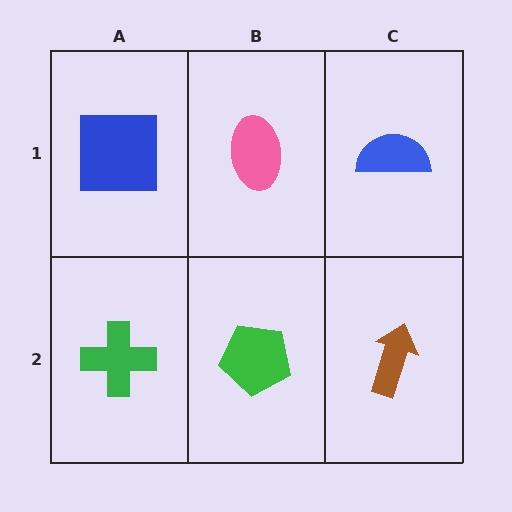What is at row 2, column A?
A green cross.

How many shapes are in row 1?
3 shapes.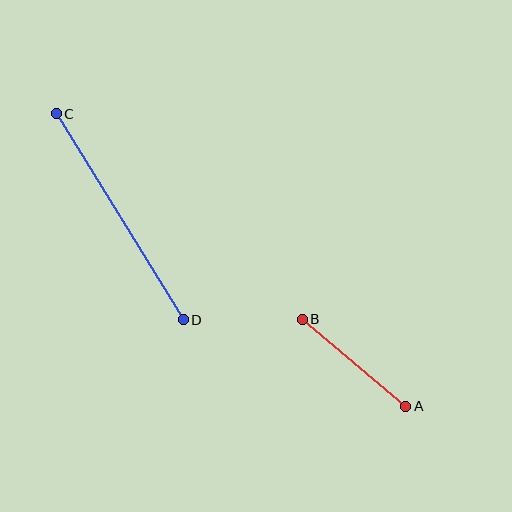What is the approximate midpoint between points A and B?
The midpoint is at approximately (354, 363) pixels.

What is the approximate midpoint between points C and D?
The midpoint is at approximately (120, 217) pixels.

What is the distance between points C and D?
The distance is approximately 242 pixels.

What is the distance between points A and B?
The distance is approximately 135 pixels.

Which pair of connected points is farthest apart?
Points C and D are farthest apart.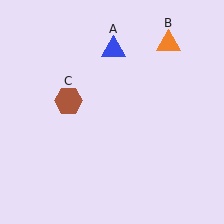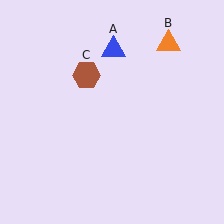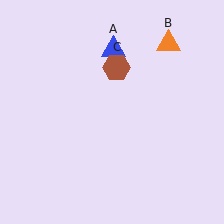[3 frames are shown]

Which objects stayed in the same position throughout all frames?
Blue triangle (object A) and orange triangle (object B) remained stationary.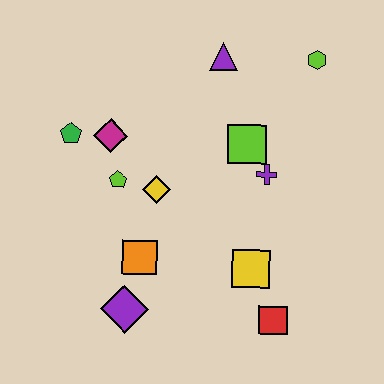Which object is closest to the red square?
The yellow square is closest to the red square.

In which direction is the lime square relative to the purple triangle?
The lime square is below the purple triangle.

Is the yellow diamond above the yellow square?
Yes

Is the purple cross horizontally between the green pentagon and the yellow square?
No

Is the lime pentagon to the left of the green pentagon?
No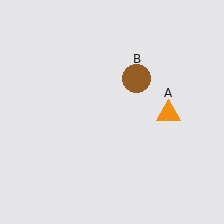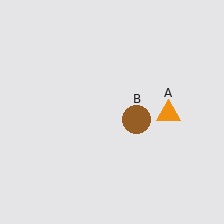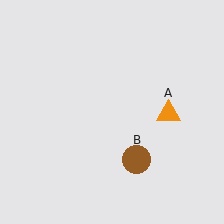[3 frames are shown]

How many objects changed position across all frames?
1 object changed position: brown circle (object B).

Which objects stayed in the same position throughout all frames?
Orange triangle (object A) remained stationary.